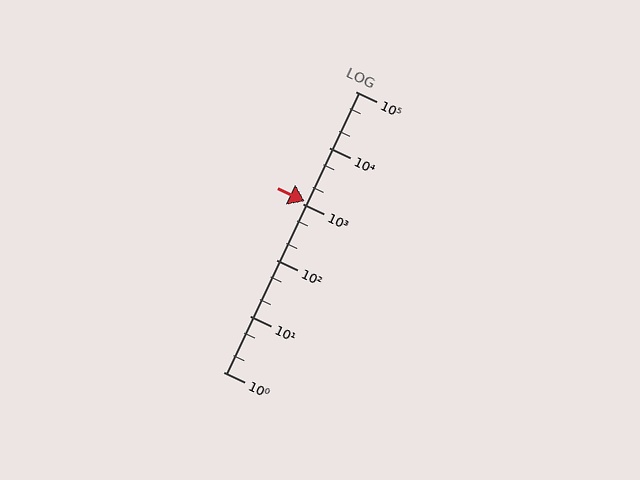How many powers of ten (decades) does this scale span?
The scale spans 5 decades, from 1 to 100000.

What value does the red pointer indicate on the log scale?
The pointer indicates approximately 1100.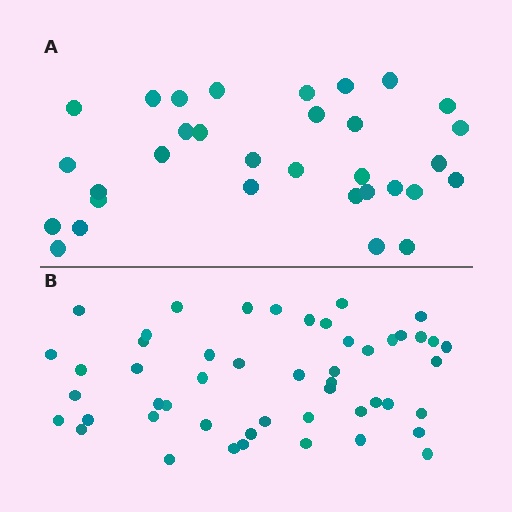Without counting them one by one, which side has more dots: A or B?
Region B (the bottom region) has more dots.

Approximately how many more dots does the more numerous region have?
Region B has approximately 20 more dots than region A.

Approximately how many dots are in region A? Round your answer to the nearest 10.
About 30 dots. (The exact count is 32, which rounds to 30.)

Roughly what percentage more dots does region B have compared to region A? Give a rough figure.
About 55% more.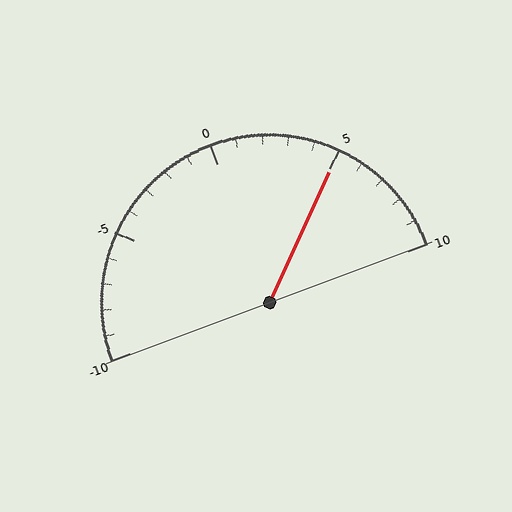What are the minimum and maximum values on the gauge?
The gauge ranges from -10 to 10.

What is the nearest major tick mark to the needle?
The nearest major tick mark is 5.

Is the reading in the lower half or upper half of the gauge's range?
The reading is in the upper half of the range (-10 to 10).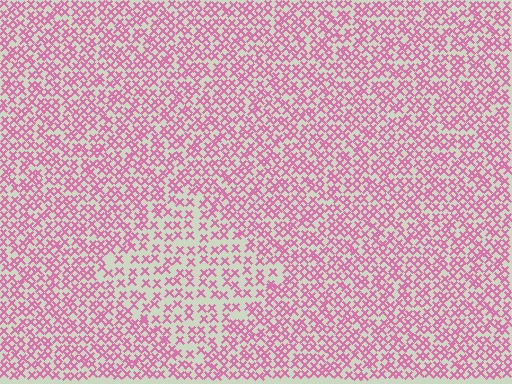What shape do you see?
I see a diamond.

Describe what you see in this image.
The image contains small pink elements arranged at two different densities. A diamond-shaped region is visible where the elements are less densely packed than the surrounding area.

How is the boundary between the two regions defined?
The boundary is defined by a change in element density (approximately 1.7x ratio). All elements are the same color, size, and shape.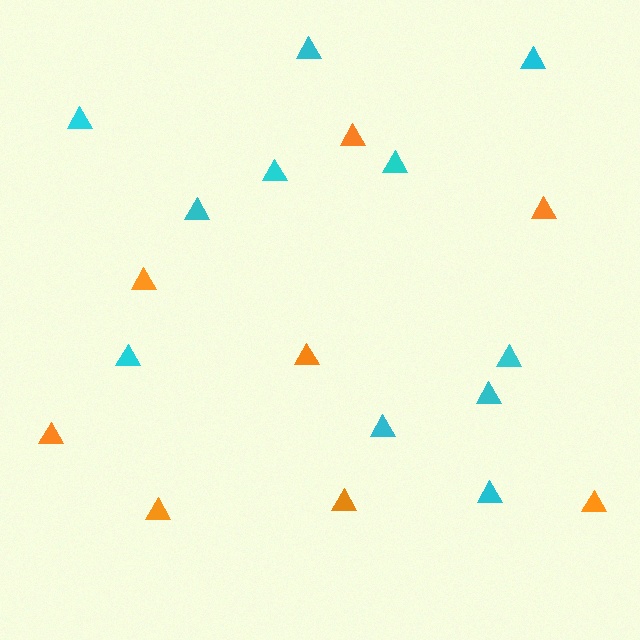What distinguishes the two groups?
There are 2 groups: one group of cyan triangles (11) and one group of orange triangles (8).